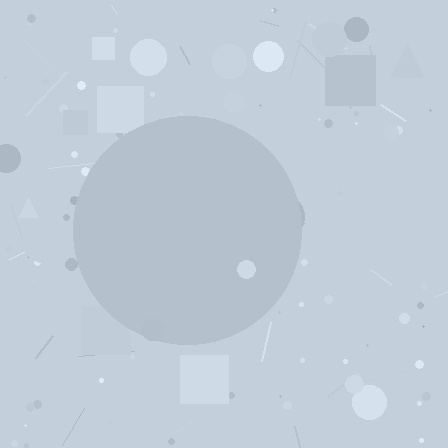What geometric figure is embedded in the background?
A circle is embedded in the background.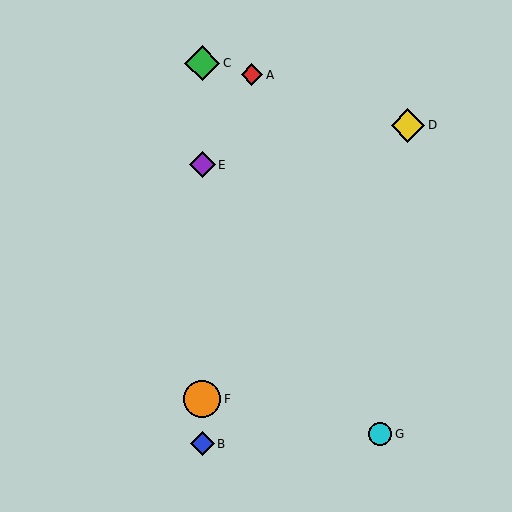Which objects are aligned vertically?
Objects B, C, E, F are aligned vertically.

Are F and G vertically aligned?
No, F is at x≈202 and G is at x≈380.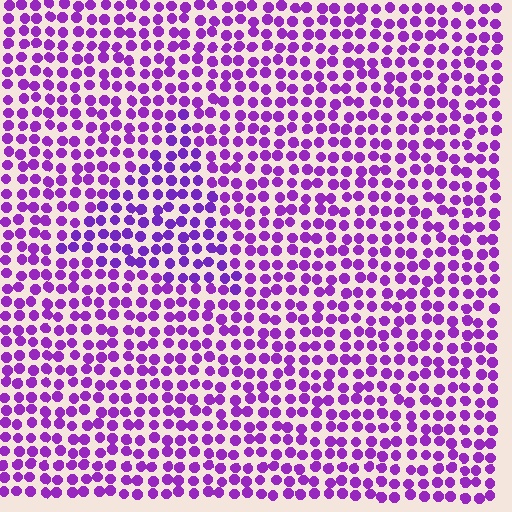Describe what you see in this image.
The image is filled with small purple elements in a uniform arrangement. A triangle-shaped region is visible where the elements are tinted to a slightly different hue, forming a subtle color boundary.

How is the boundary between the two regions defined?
The boundary is defined purely by a slight shift in hue (about 14 degrees). Spacing, size, and orientation are identical on both sides.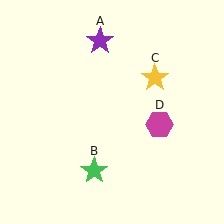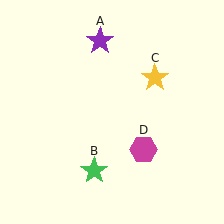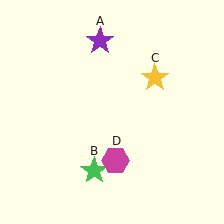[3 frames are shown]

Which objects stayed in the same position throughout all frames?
Purple star (object A) and green star (object B) and yellow star (object C) remained stationary.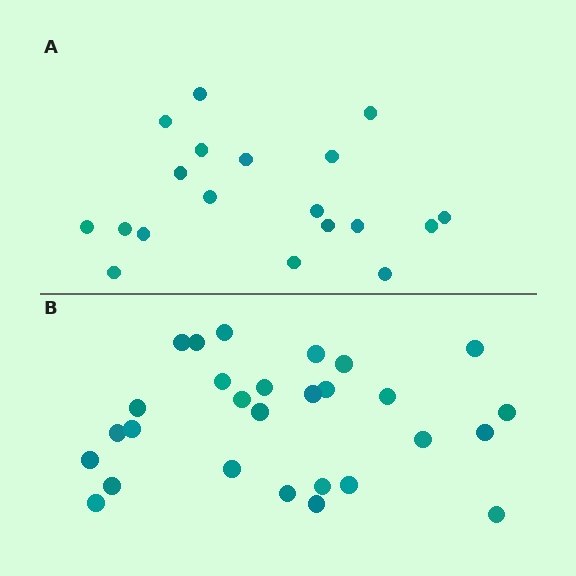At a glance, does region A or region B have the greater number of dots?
Region B (the bottom region) has more dots.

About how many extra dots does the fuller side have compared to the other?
Region B has roughly 8 or so more dots than region A.